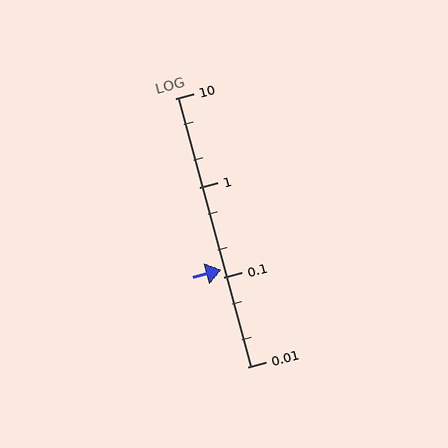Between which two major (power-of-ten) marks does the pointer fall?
The pointer is between 0.1 and 1.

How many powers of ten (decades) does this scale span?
The scale spans 3 decades, from 0.01 to 10.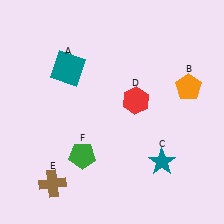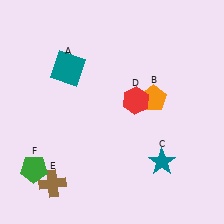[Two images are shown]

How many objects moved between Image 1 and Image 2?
2 objects moved between the two images.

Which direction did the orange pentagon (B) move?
The orange pentagon (B) moved left.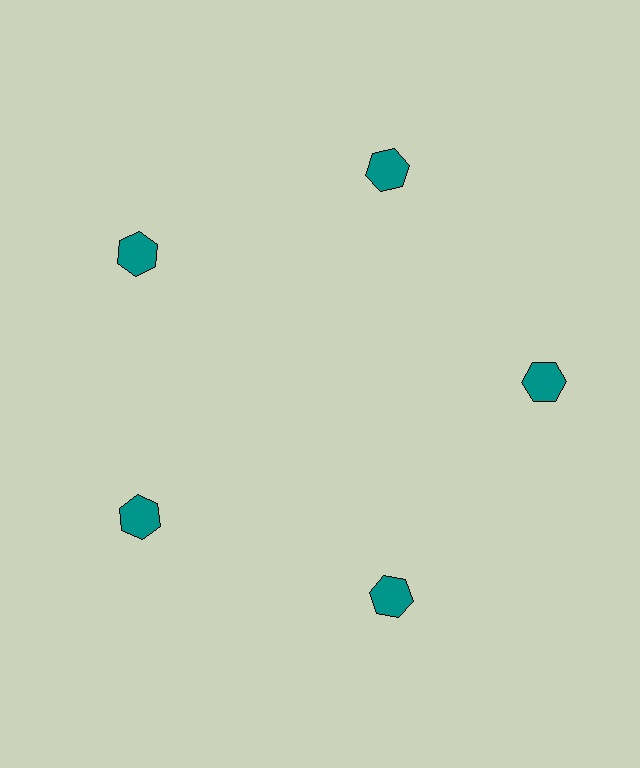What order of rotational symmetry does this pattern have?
This pattern has 5-fold rotational symmetry.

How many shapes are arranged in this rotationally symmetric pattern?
There are 5 shapes, arranged in 5 groups of 1.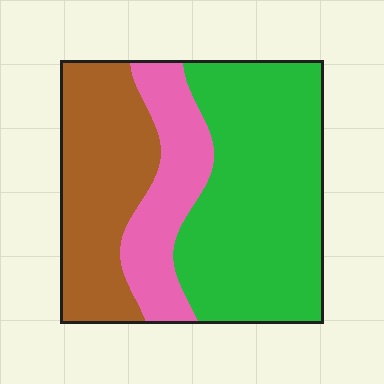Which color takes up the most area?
Green, at roughly 50%.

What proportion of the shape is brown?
Brown takes up about one third (1/3) of the shape.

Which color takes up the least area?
Pink, at roughly 20%.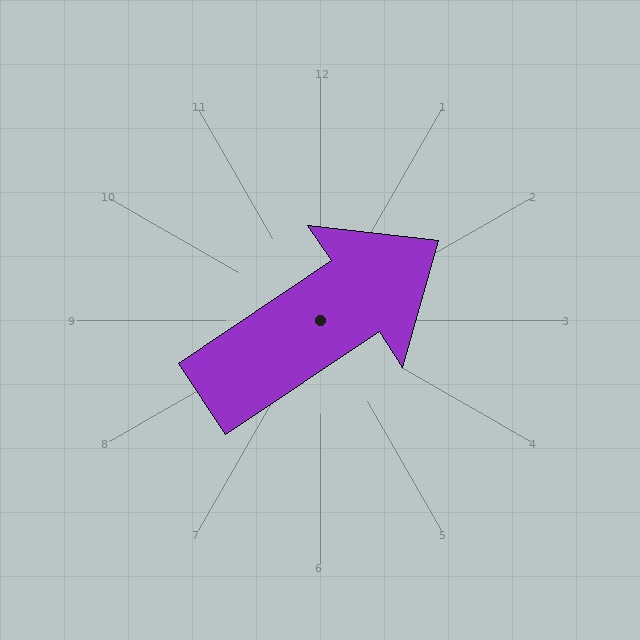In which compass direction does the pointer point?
Northeast.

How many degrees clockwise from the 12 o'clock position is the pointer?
Approximately 56 degrees.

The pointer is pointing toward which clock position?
Roughly 2 o'clock.